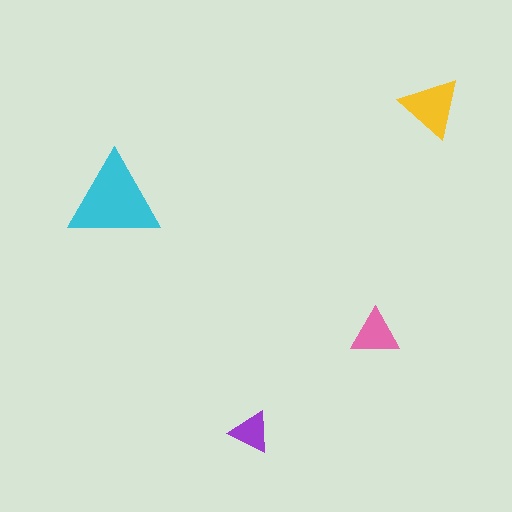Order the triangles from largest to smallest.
the cyan one, the yellow one, the pink one, the purple one.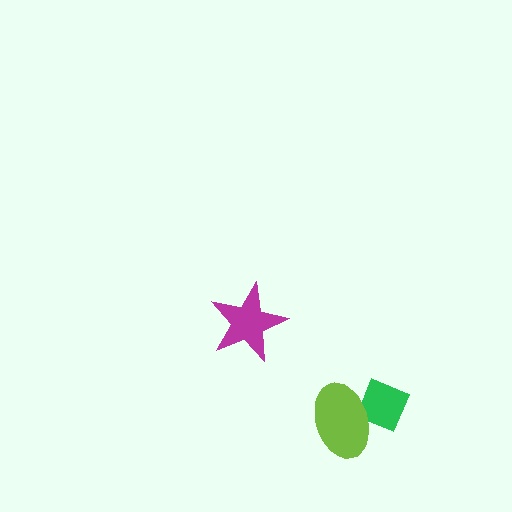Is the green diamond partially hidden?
Yes, it is partially covered by another shape.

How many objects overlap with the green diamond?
1 object overlaps with the green diamond.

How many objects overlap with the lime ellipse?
1 object overlaps with the lime ellipse.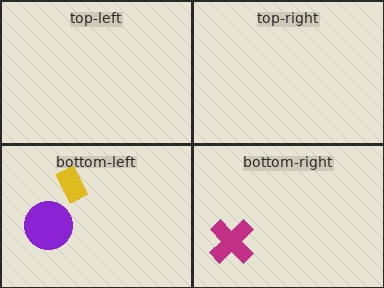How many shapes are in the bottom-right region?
1.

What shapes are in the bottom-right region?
The magenta cross.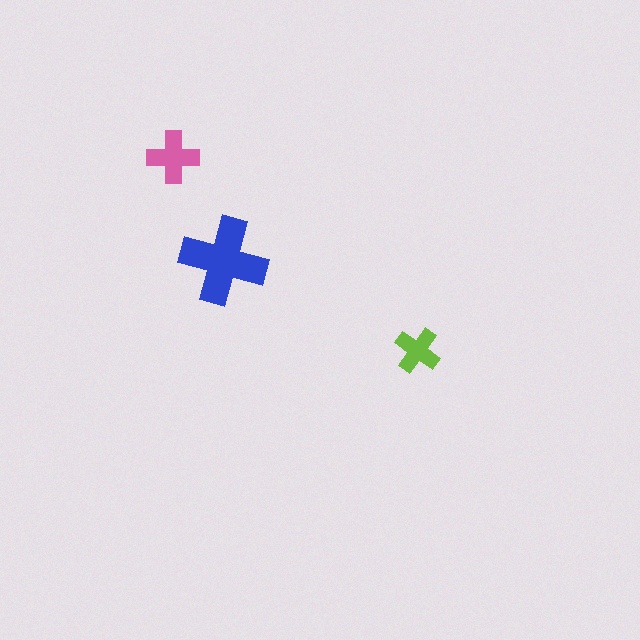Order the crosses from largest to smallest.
the blue one, the pink one, the lime one.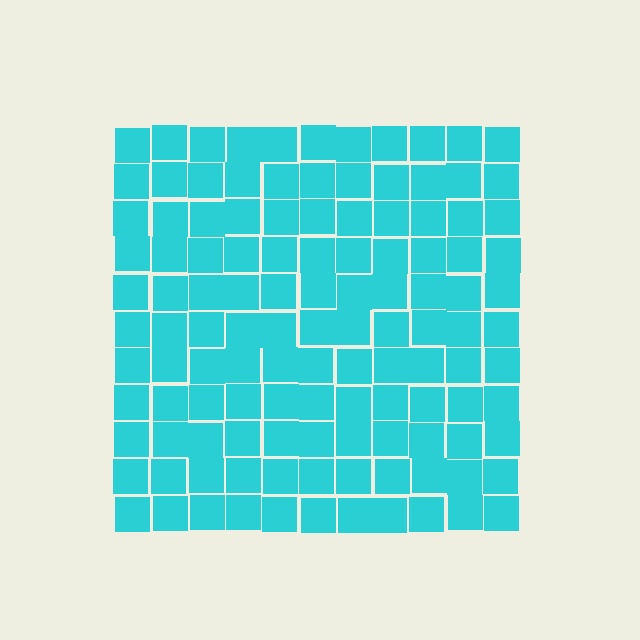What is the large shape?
The large shape is a square.